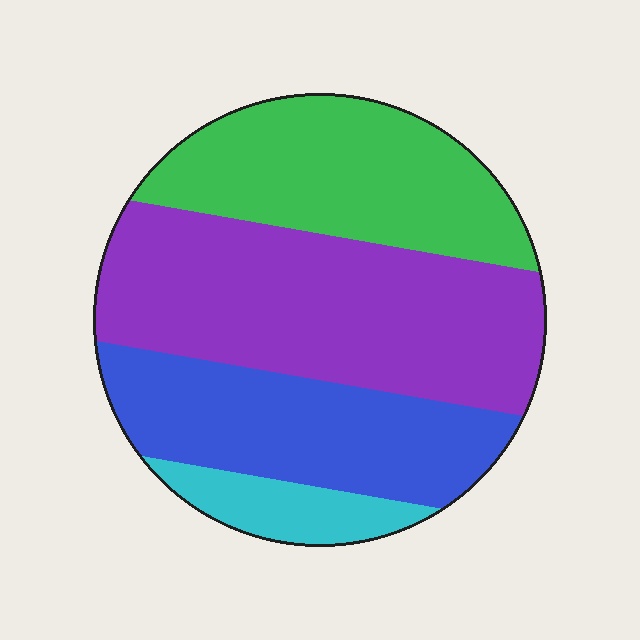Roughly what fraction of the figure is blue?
Blue takes up about one quarter (1/4) of the figure.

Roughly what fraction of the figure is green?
Green covers 27% of the figure.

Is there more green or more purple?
Purple.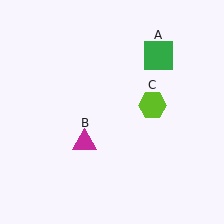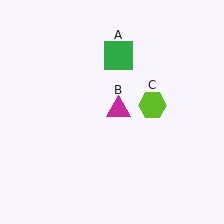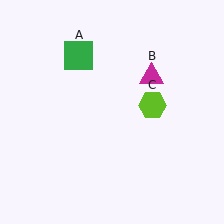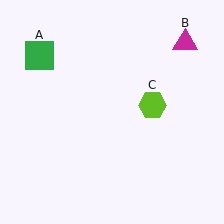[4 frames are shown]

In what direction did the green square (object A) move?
The green square (object A) moved left.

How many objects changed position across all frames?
2 objects changed position: green square (object A), magenta triangle (object B).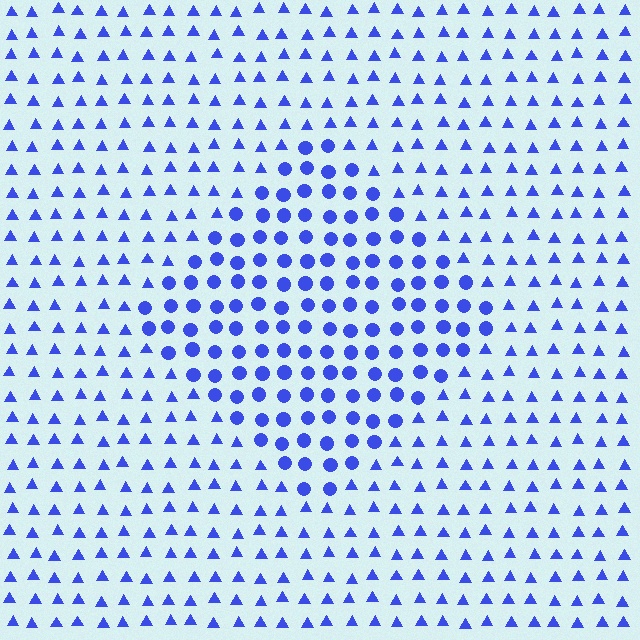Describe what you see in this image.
The image is filled with small blue elements arranged in a uniform grid. A diamond-shaped region contains circles, while the surrounding area contains triangles. The boundary is defined purely by the change in element shape.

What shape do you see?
I see a diamond.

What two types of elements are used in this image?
The image uses circles inside the diamond region and triangles outside it.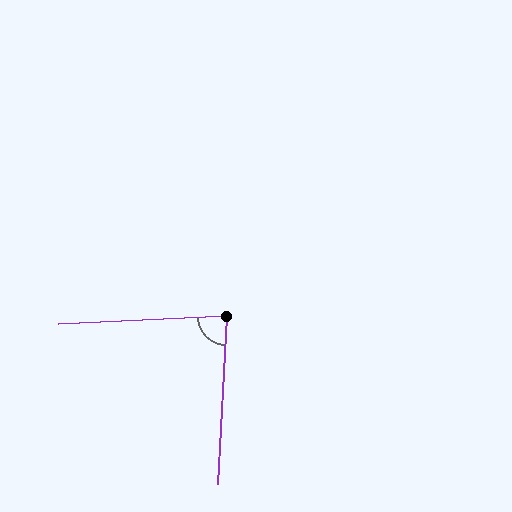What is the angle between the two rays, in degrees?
Approximately 84 degrees.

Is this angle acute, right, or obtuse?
It is acute.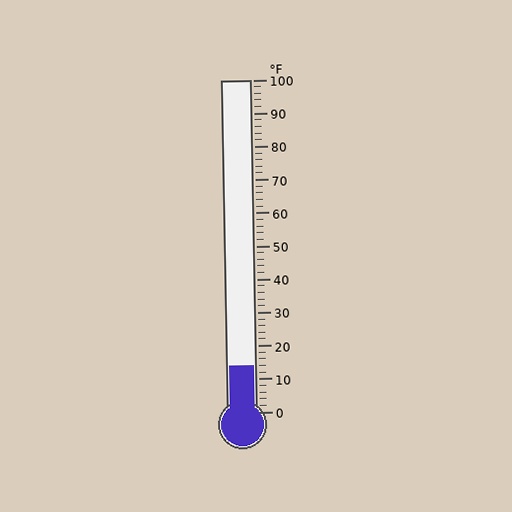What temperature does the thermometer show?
The thermometer shows approximately 14°F.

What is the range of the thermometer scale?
The thermometer scale ranges from 0°F to 100°F.